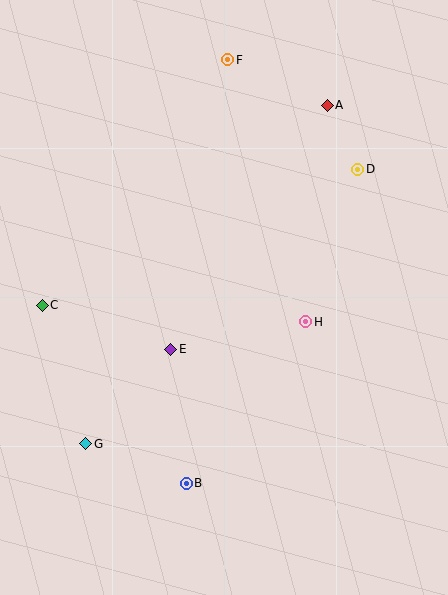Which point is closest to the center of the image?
Point E at (171, 349) is closest to the center.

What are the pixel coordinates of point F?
Point F is at (228, 60).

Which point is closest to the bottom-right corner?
Point B is closest to the bottom-right corner.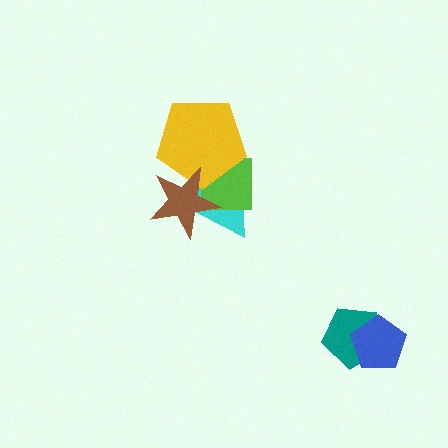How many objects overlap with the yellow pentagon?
3 objects overlap with the yellow pentagon.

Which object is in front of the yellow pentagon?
The brown star is in front of the yellow pentagon.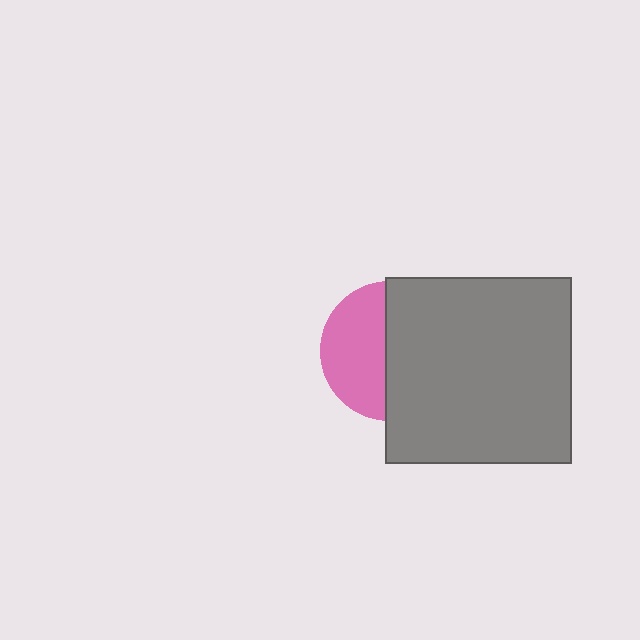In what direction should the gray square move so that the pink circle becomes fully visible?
The gray square should move right. That is the shortest direction to clear the overlap and leave the pink circle fully visible.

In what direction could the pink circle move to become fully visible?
The pink circle could move left. That would shift it out from behind the gray square entirely.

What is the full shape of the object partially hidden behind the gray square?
The partially hidden object is a pink circle.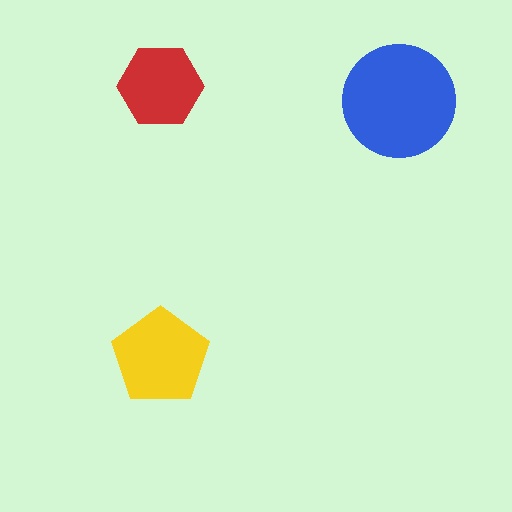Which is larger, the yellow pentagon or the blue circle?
The blue circle.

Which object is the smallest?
The red hexagon.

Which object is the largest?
The blue circle.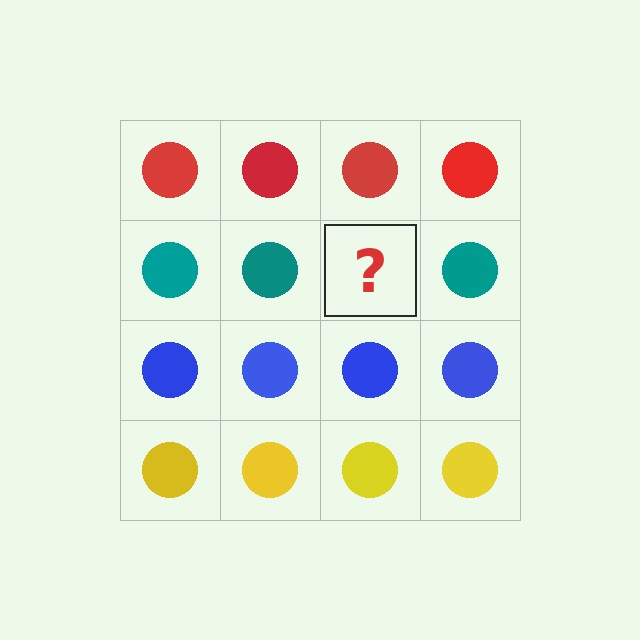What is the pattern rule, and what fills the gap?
The rule is that each row has a consistent color. The gap should be filled with a teal circle.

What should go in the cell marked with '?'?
The missing cell should contain a teal circle.